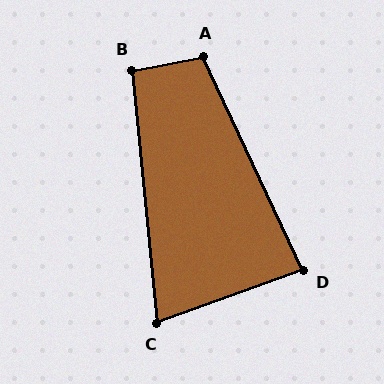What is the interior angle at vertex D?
Approximately 85 degrees (acute).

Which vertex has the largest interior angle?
A, at approximately 104 degrees.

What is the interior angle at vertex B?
Approximately 95 degrees (obtuse).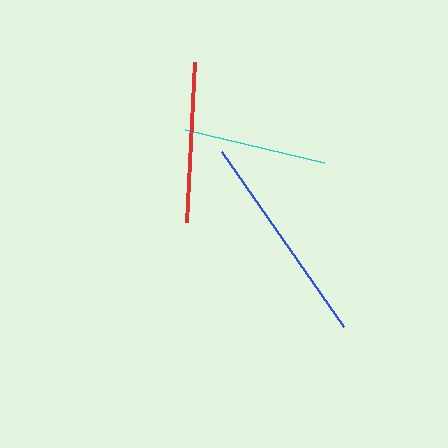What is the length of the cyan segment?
The cyan segment is approximately 143 pixels long.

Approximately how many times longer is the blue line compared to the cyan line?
The blue line is approximately 1.5 times the length of the cyan line.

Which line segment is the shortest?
The cyan line is the shortest at approximately 143 pixels.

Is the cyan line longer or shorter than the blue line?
The blue line is longer than the cyan line.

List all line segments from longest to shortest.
From longest to shortest: blue, red, cyan.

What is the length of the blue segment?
The blue segment is approximately 213 pixels long.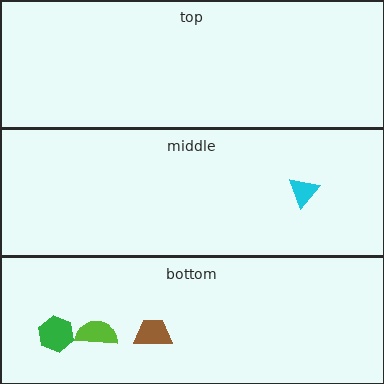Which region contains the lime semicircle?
The bottom region.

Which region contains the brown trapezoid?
The bottom region.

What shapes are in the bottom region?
The lime semicircle, the green hexagon, the brown trapezoid.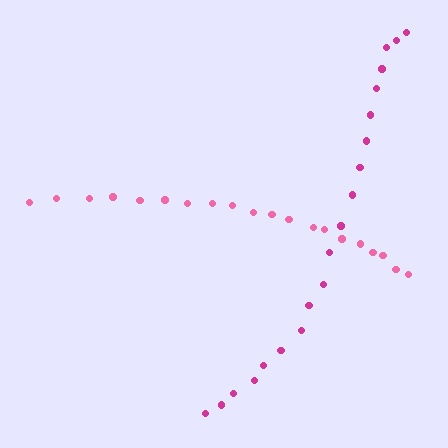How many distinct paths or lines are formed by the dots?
There are 2 distinct paths.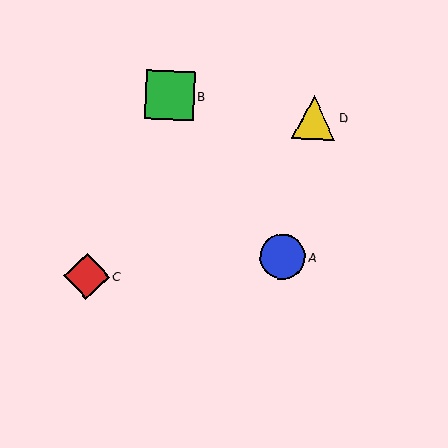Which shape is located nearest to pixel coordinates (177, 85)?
The green square (labeled B) at (170, 95) is nearest to that location.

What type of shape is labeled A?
Shape A is a blue circle.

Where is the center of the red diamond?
The center of the red diamond is at (87, 276).